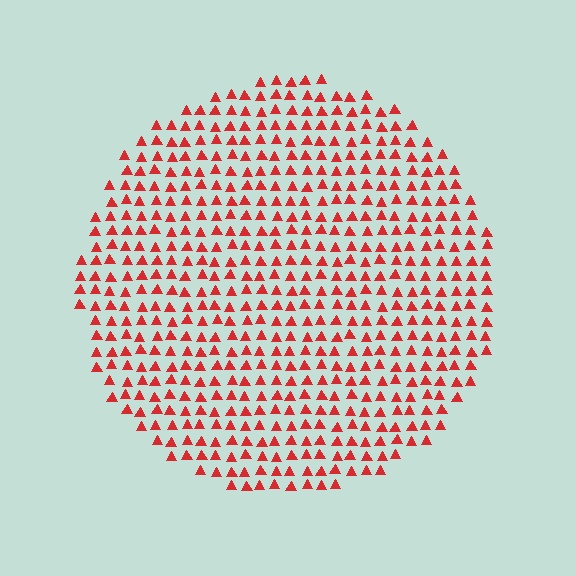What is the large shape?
The large shape is a circle.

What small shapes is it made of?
It is made of small triangles.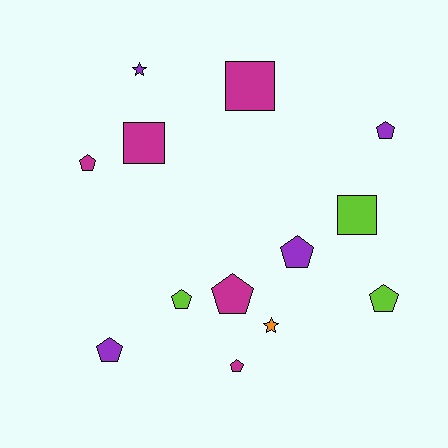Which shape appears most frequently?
Pentagon, with 8 objects.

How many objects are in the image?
There are 13 objects.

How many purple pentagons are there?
There are 3 purple pentagons.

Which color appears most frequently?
Magenta, with 5 objects.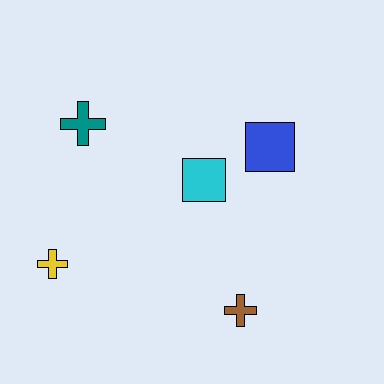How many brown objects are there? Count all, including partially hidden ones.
There is 1 brown object.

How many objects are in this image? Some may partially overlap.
There are 5 objects.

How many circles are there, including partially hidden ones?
There are no circles.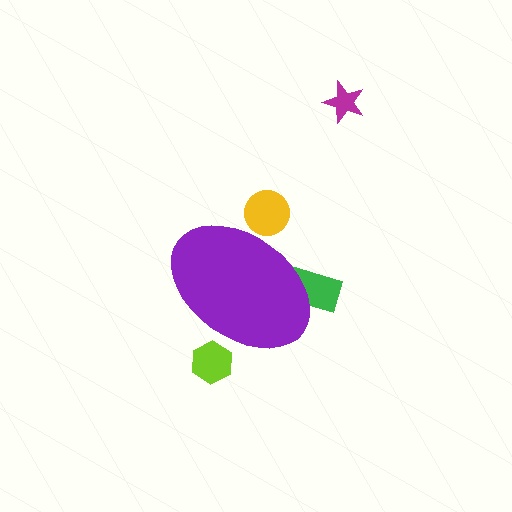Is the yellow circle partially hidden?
Yes, the yellow circle is partially hidden behind the purple ellipse.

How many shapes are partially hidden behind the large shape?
3 shapes are partially hidden.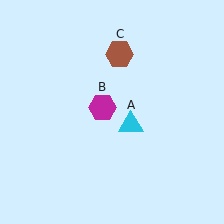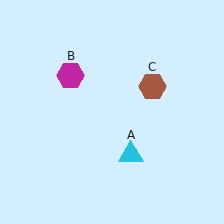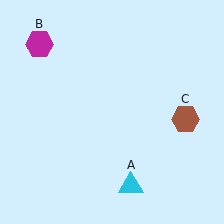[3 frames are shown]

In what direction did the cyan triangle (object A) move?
The cyan triangle (object A) moved down.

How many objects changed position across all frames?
3 objects changed position: cyan triangle (object A), magenta hexagon (object B), brown hexagon (object C).